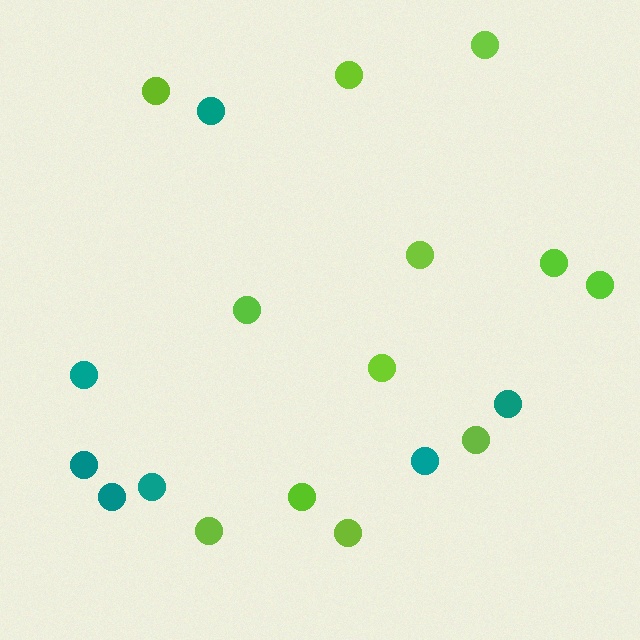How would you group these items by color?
There are 2 groups: one group of lime circles (12) and one group of teal circles (7).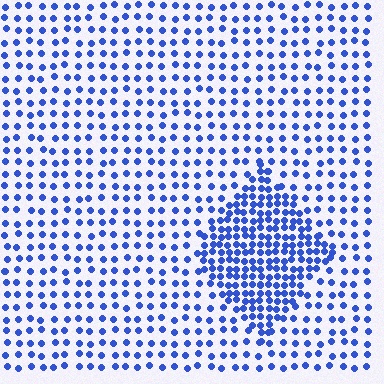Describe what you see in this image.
The image contains small blue elements arranged at two different densities. A diamond-shaped region is visible where the elements are more densely packed than the surrounding area.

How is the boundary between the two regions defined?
The boundary is defined by a change in element density (approximately 2.3x ratio). All elements are the same color, size, and shape.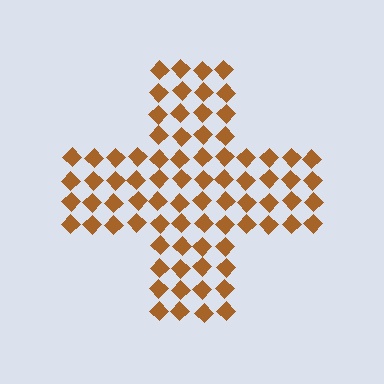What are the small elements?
The small elements are diamonds.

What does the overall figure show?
The overall figure shows a cross.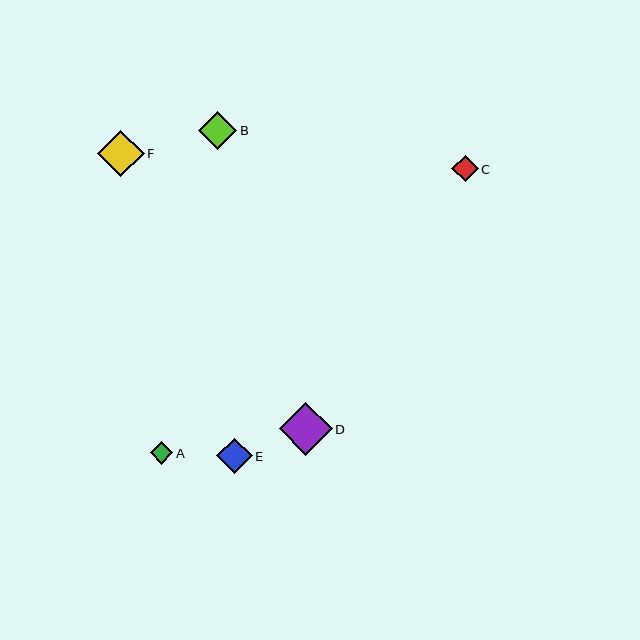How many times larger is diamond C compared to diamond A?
Diamond C is approximately 1.2 times the size of diamond A.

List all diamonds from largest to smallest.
From largest to smallest: D, F, B, E, C, A.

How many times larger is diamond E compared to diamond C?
Diamond E is approximately 1.4 times the size of diamond C.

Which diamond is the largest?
Diamond D is the largest with a size of approximately 52 pixels.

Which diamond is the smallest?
Diamond A is the smallest with a size of approximately 23 pixels.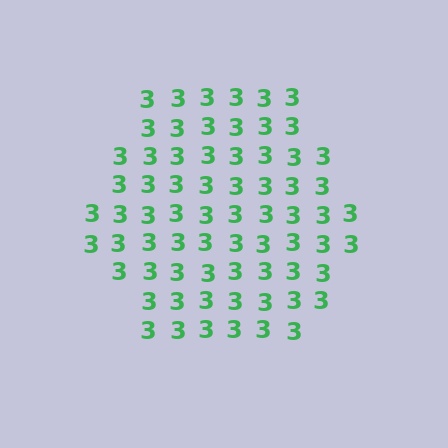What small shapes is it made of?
It is made of small digit 3's.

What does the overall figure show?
The overall figure shows a hexagon.